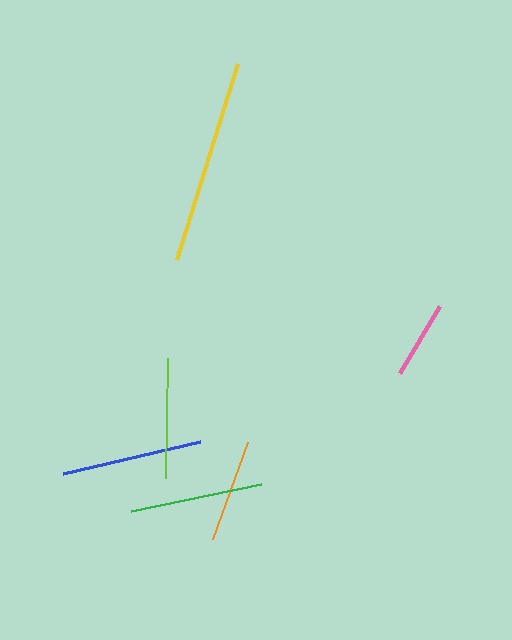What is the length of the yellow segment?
The yellow segment is approximately 205 pixels long.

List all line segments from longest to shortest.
From longest to shortest: yellow, blue, green, lime, orange, pink.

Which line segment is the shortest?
The pink line is the shortest at approximately 78 pixels.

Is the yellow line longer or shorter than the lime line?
The yellow line is longer than the lime line.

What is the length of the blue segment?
The blue segment is approximately 141 pixels long.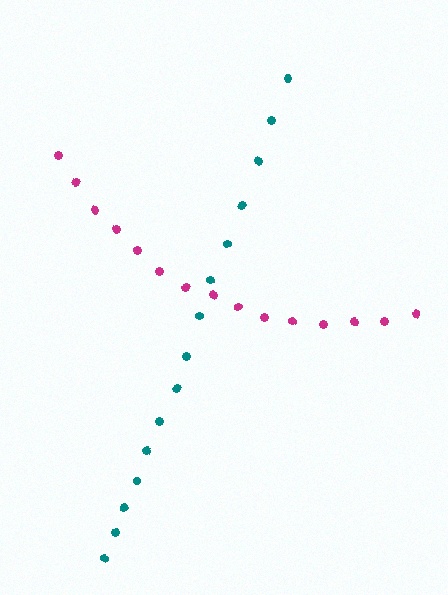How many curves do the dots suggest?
There are 2 distinct paths.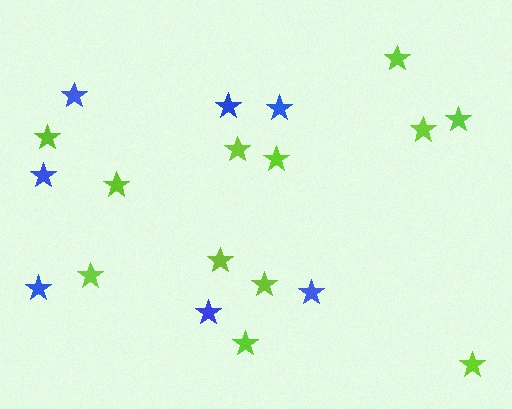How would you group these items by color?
There are 2 groups: one group of lime stars (12) and one group of blue stars (7).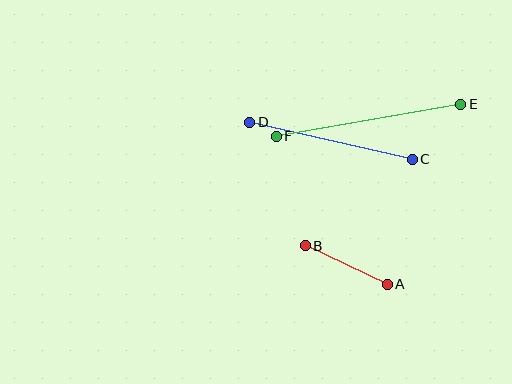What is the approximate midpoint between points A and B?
The midpoint is at approximately (346, 265) pixels.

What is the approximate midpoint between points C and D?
The midpoint is at approximately (331, 141) pixels.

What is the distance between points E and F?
The distance is approximately 188 pixels.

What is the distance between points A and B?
The distance is approximately 91 pixels.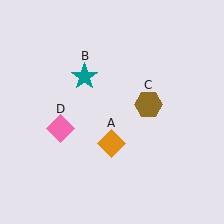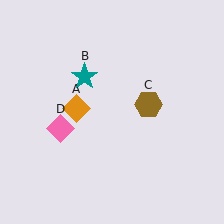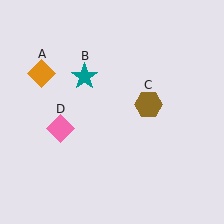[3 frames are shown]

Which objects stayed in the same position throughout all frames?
Teal star (object B) and brown hexagon (object C) and pink diamond (object D) remained stationary.